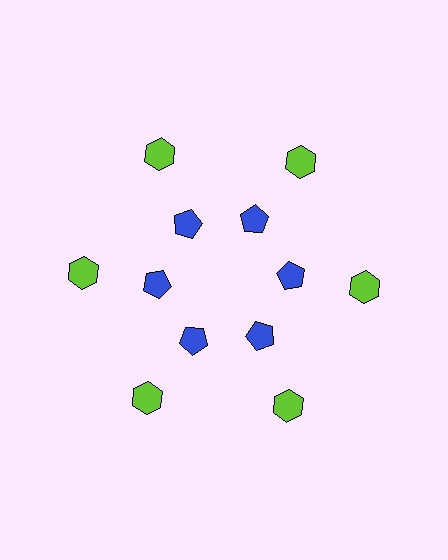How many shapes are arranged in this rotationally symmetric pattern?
There are 12 shapes, arranged in 6 groups of 2.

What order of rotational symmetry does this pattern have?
This pattern has 6-fold rotational symmetry.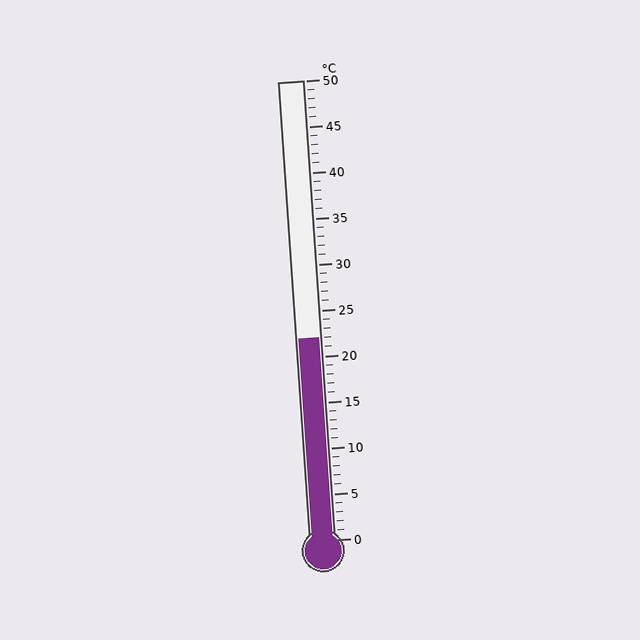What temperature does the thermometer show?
The thermometer shows approximately 22°C.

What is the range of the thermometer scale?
The thermometer scale ranges from 0°C to 50°C.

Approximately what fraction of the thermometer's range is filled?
The thermometer is filled to approximately 45% of its range.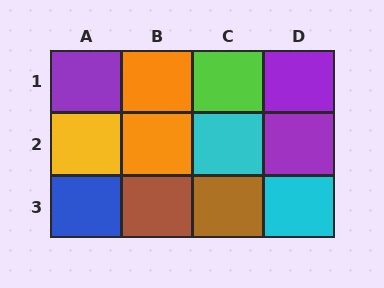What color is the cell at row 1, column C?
Lime.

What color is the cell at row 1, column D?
Purple.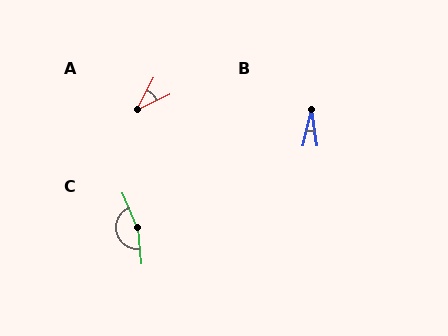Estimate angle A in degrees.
Approximately 36 degrees.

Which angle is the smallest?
B, at approximately 21 degrees.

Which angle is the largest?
C, at approximately 163 degrees.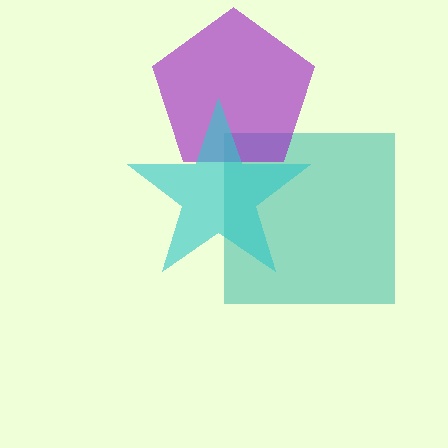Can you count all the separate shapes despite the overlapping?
Yes, there are 3 separate shapes.